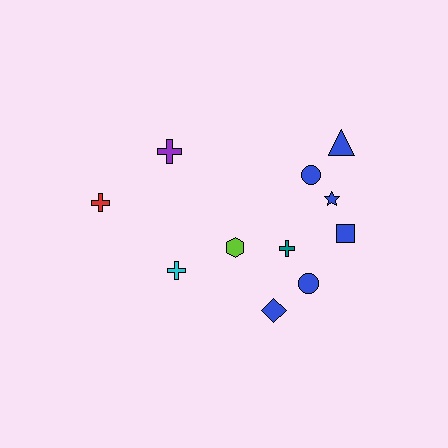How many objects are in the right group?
There are 7 objects.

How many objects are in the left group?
There are 4 objects.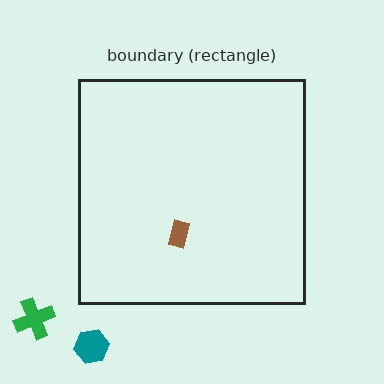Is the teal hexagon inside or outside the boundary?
Outside.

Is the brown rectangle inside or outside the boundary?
Inside.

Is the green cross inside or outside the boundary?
Outside.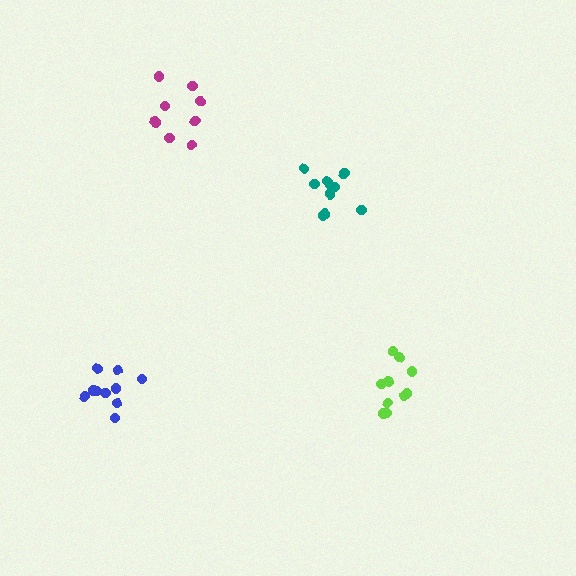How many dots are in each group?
Group 1: 9 dots, Group 2: 10 dots, Group 3: 11 dots, Group 4: 10 dots (40 total).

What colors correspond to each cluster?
The clusters are colored: magenta, blue, lime, teal.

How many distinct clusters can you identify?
There are 4 distinct clusters.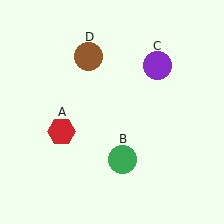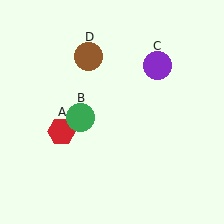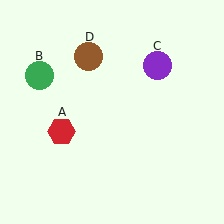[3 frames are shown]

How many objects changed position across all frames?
1 object changed position: green circle (object B).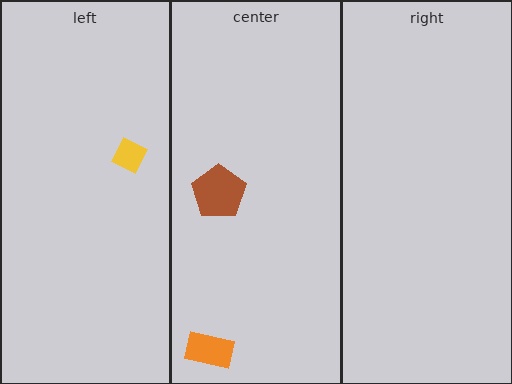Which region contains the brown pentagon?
The center region.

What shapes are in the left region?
The yellow diamond.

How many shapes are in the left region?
1.